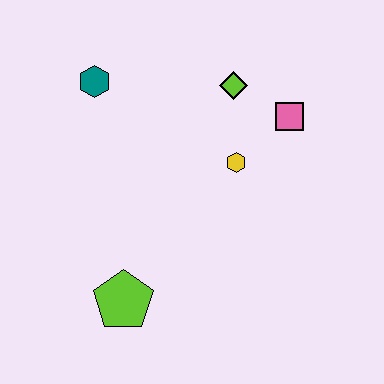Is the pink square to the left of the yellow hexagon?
No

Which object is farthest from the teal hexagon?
The lime pentagon is farthest from the teal hexagon.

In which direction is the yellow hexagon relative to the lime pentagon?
The yellow hexagon is above the lime pentagon.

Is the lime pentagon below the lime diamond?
Yes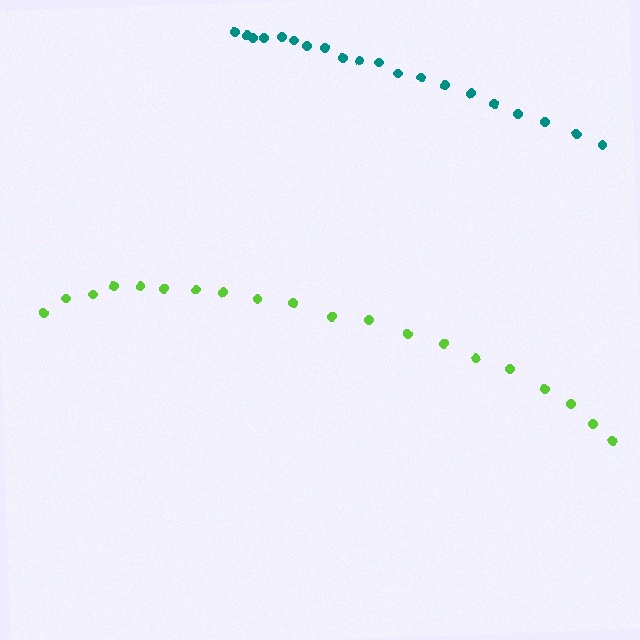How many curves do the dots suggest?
There are 2 distinct paths.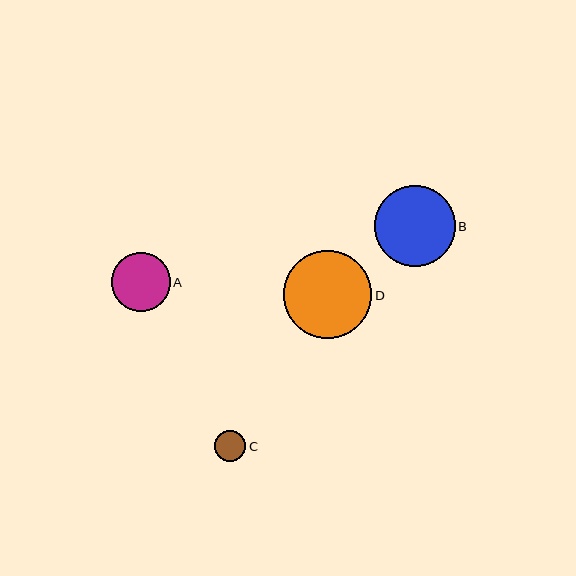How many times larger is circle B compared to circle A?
Circle B is approximately 1.4 times the size of circle A.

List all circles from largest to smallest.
From largest to smallest: D, B, A, C.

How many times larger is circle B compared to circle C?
Circle B is approximately 2.6 times the size of circle C.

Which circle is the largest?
Circle D is the largest with a size of approximately 88 pixels.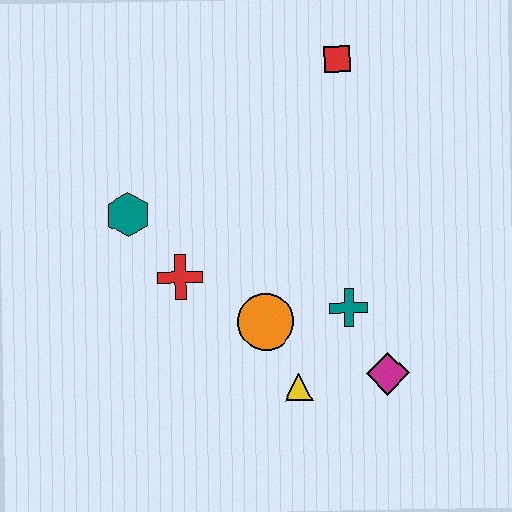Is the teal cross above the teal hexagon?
No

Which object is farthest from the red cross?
The red square is farthest from the red cross.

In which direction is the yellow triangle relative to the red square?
The yellow triangle is below the red square.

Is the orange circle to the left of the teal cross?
Yes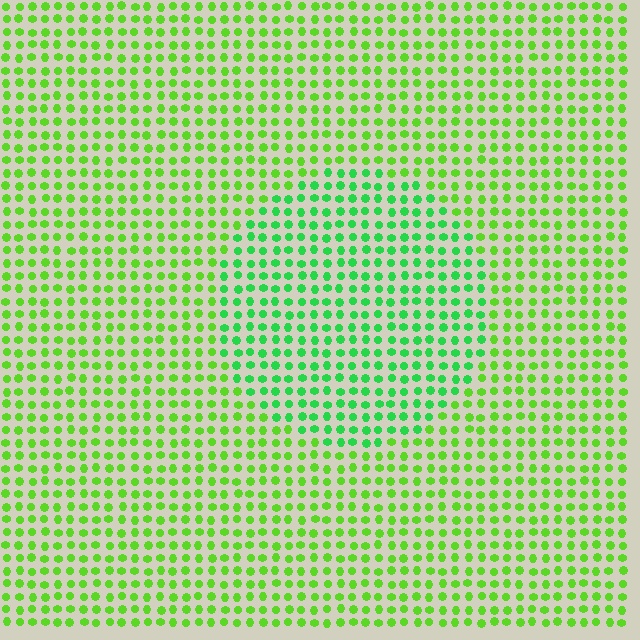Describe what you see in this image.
The image is filled with small lime elements in a uniform arrangement. A circle-shaped region is visible where the elements are tinted to a slightly different hue, forming a subtle color boundary.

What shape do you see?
I see a circle.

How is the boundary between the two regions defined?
The boundary is defined purely by a slight shift in hue (about 30 degrees). Spacing, size, and orientation are identical on both sides.